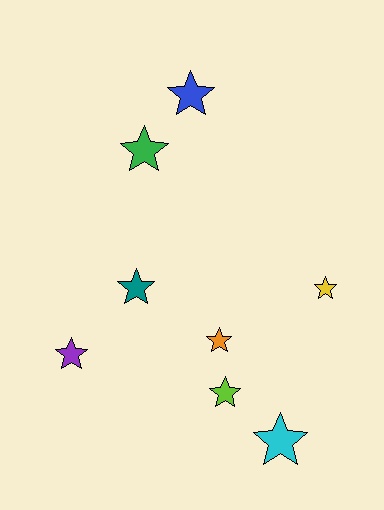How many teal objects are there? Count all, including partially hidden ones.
There is 1 teal object.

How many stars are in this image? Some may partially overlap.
There are 8 stars.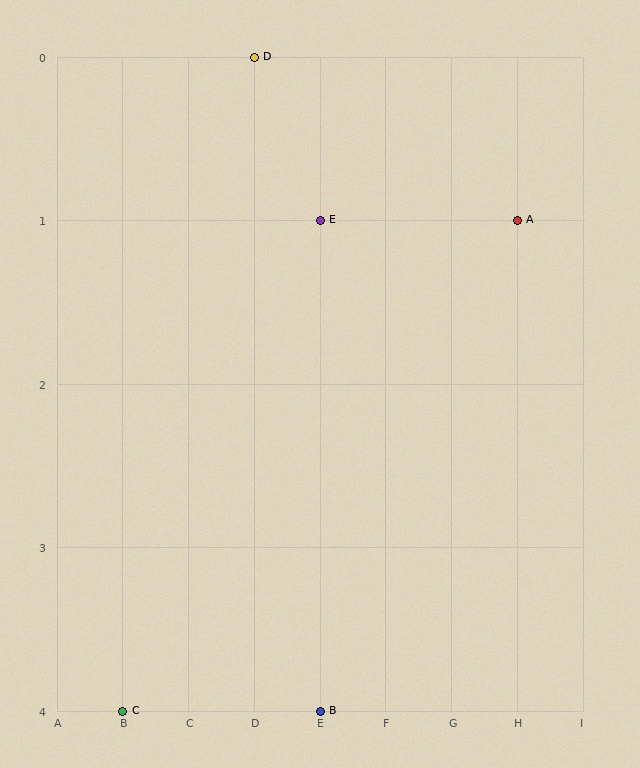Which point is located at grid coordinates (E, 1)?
Point E is at (E, 1).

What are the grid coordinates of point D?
Point D is at grid coordinates (D, 0).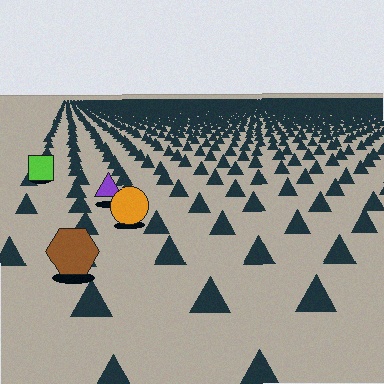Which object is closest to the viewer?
The brown hexagon is closest. The texture marks near it are larger and more spread out.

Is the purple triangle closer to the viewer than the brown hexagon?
No. The brown hexagon is closer — you can tell from the texture gradient: the ground texture is coarser near it.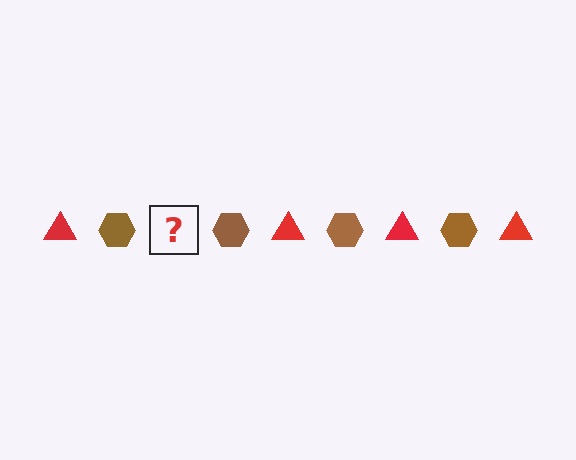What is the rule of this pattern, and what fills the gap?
The rule is that the pattern alternates between red triangle and brown hexagon. The gap should be filled with a red triangle.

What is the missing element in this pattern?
The missing element is a red triangle.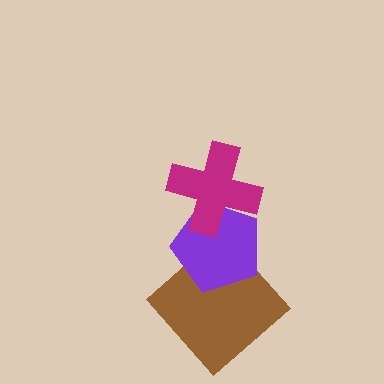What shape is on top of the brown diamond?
The purple pentagon is on top of the brown diamond.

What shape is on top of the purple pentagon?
The magenta cross is on top of the purple pentagon.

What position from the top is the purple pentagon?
The purple pentagon is 2nd from the top.